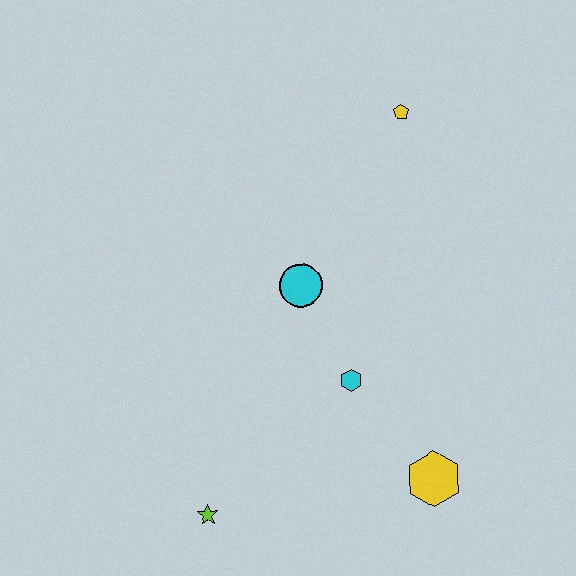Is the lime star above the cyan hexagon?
No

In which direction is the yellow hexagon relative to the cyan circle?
The yellow hexagon is below the cyan circle.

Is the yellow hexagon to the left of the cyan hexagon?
No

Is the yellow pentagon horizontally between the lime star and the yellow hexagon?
Yes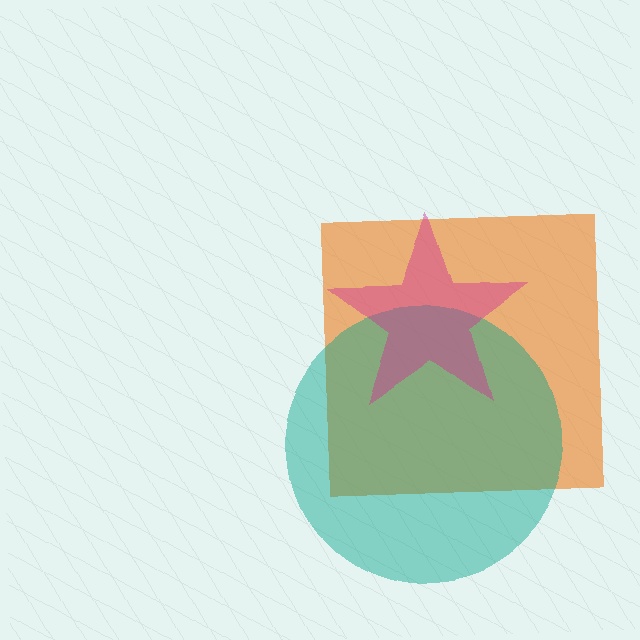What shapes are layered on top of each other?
The layered shapes are: an orange square, a teal circle, a magenta star.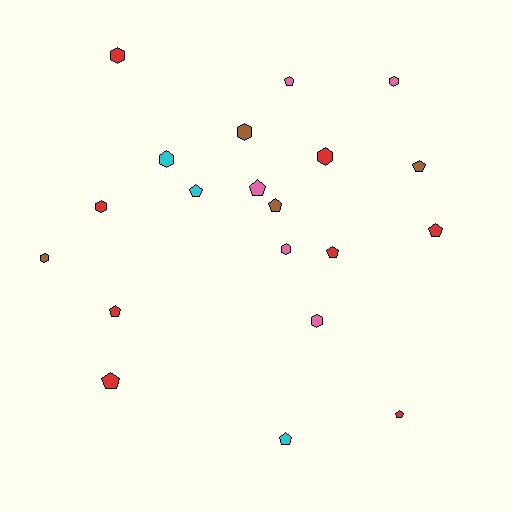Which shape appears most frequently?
Pentagon, with 11 objects.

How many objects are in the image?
There are 20 objects.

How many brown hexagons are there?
There are 2 brown hexagons.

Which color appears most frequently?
Red, with 8 objects.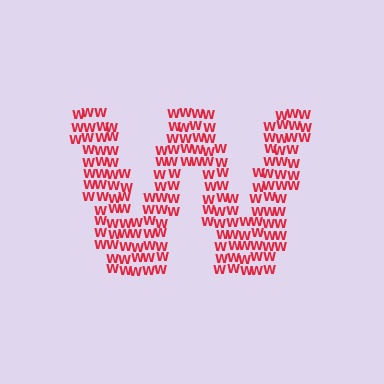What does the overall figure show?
The overall figure shows the letter W.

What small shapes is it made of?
It is made of small letter W's.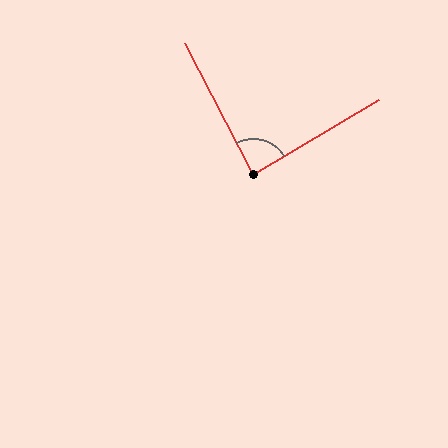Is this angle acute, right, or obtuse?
It is approximately a right angle.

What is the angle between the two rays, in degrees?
Approximately 87 degrees.